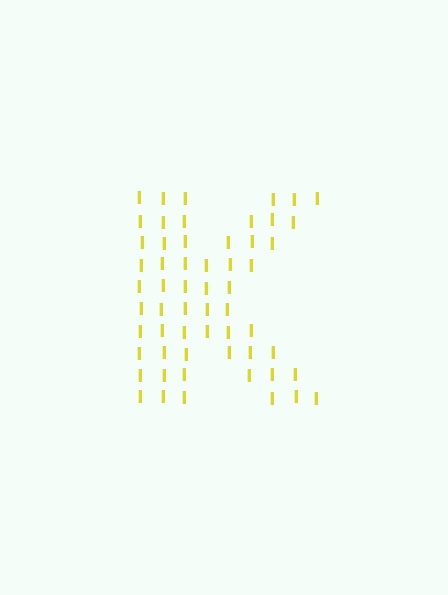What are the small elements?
The small elements are letter I's.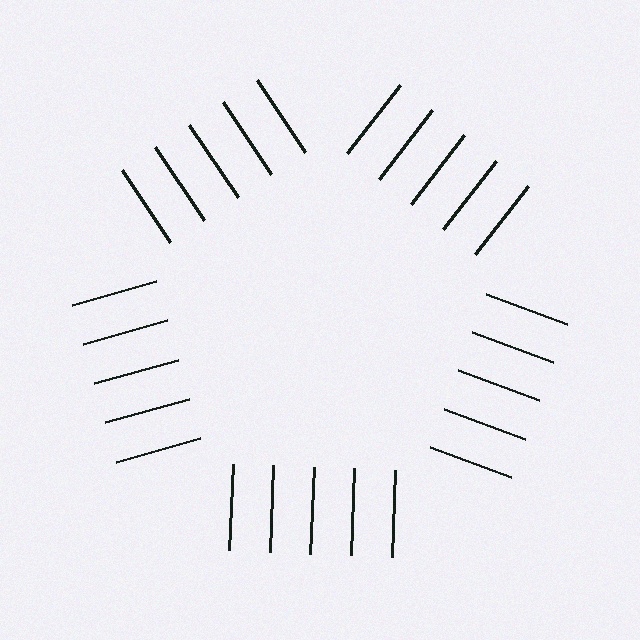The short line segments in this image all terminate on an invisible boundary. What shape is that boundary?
An illusory pentagon — the line segments terminate on its edges but no continuous stroke is drawn.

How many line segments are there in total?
25 — 5 along each of the 5 edges.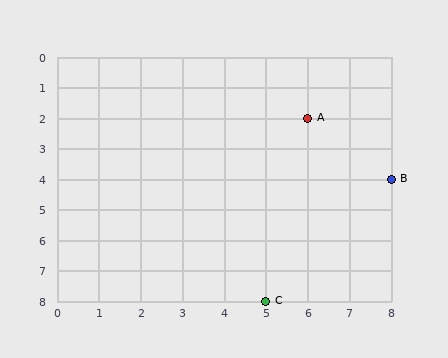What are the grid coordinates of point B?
Point B is at grid coordinates (8, 4).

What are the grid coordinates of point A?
Point A is at grid coordinates (6, 2).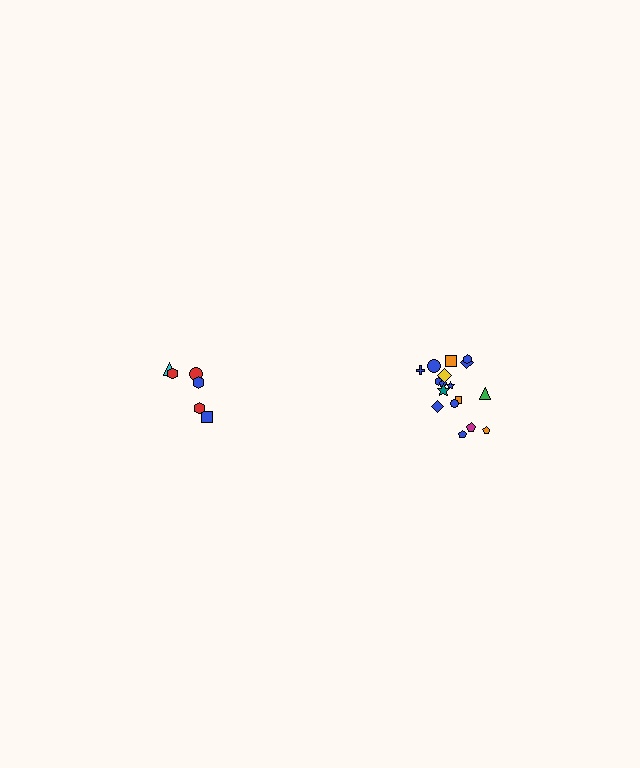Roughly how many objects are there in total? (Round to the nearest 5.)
Roughly 25 objects in total.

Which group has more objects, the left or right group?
The right group.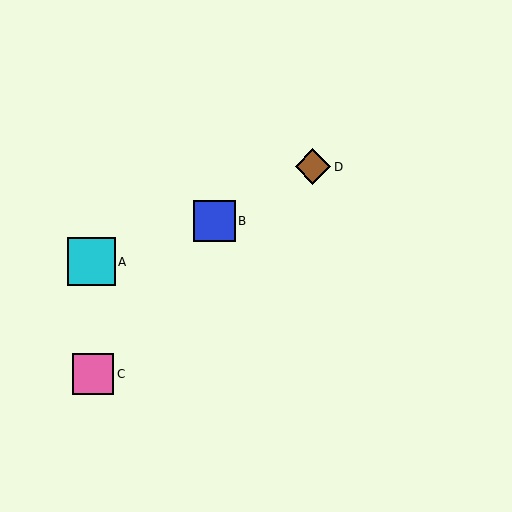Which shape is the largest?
The cyan square (labeled A) is the largest.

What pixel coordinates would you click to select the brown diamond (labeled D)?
Click at (313, 167) to select the brown diamond D.